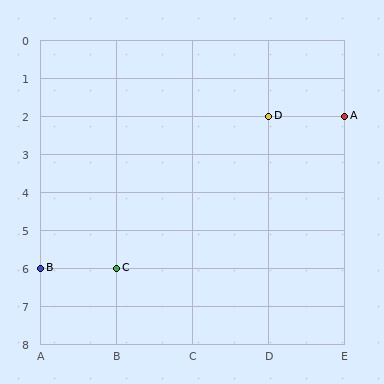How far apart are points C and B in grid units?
Points C and B are 1 column apart.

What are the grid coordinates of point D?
Point D is at grid coordinates (D, 2).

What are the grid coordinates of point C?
Point C is at grid coordinates (B, 6).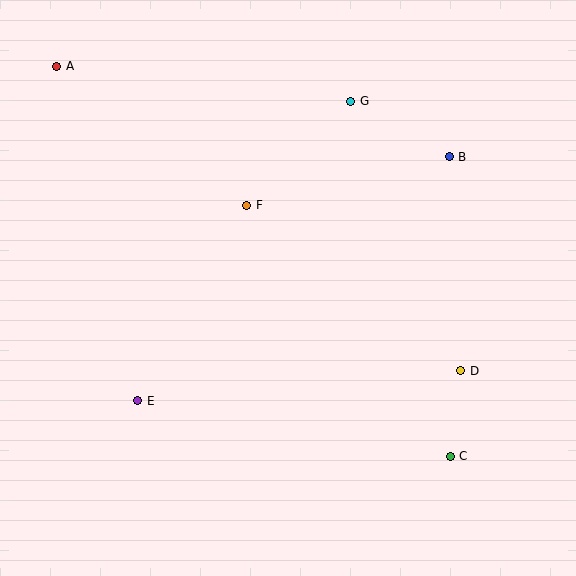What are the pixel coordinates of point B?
Point B is at (449, 157).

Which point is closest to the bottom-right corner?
Point C is closest to the bottom-right corner.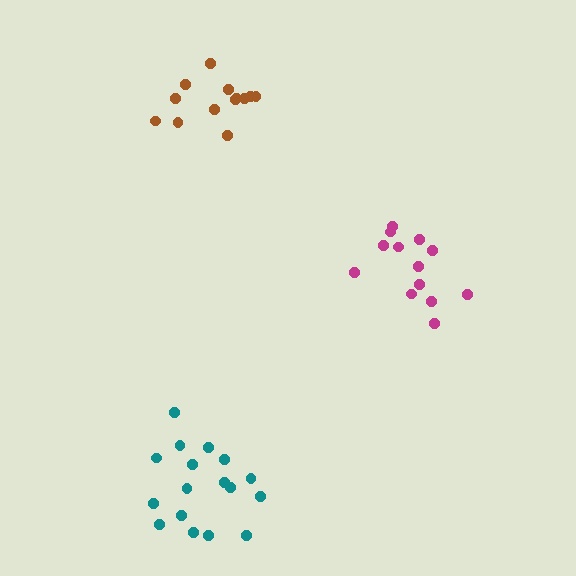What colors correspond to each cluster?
The clusters are colored: magenta, brown, teal.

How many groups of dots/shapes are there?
There are 3 groups.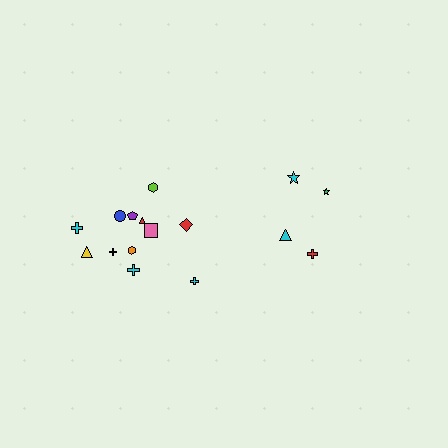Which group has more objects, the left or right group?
The left group.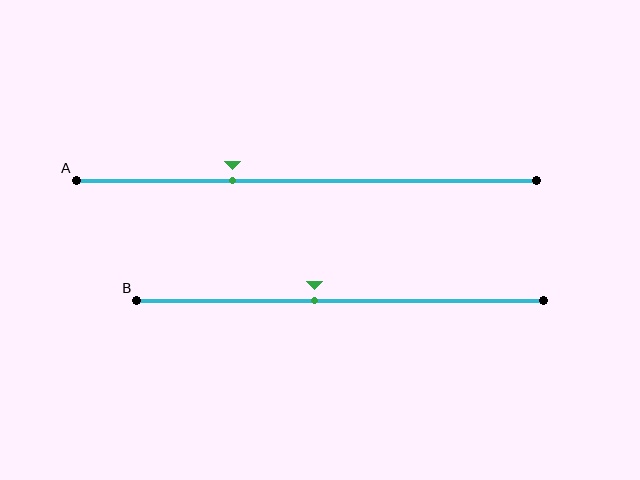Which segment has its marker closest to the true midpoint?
Segment B has its marker closest to the true midpoint.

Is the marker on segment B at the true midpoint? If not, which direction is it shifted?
No, the marker on segment B is shifted to the left by about 6% of the segment length.